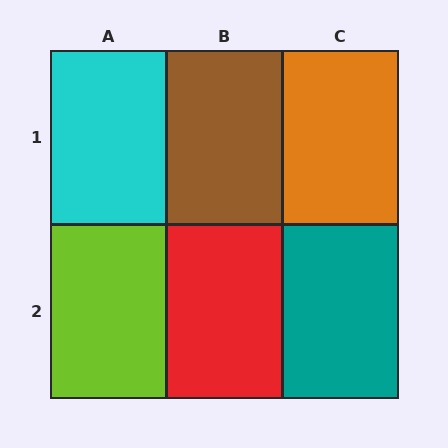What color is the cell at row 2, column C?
Teal.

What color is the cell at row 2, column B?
Red.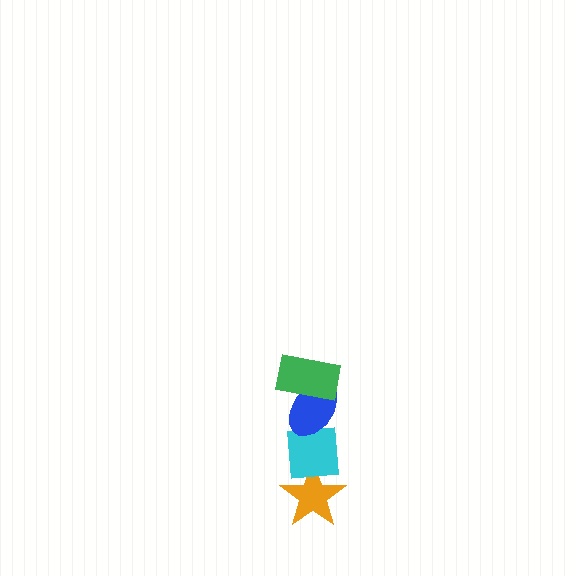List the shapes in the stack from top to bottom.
From top to bottom: the green rectangle, the blue ellipse, the cyan square, the orange star.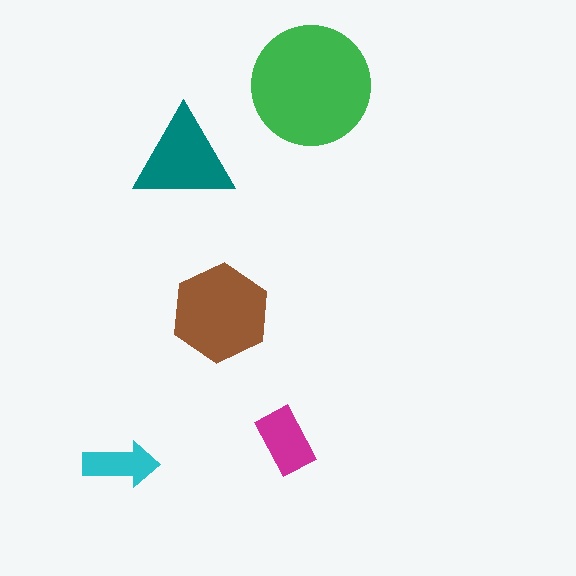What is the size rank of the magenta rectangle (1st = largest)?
4th.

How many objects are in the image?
There are 5 objects in the image.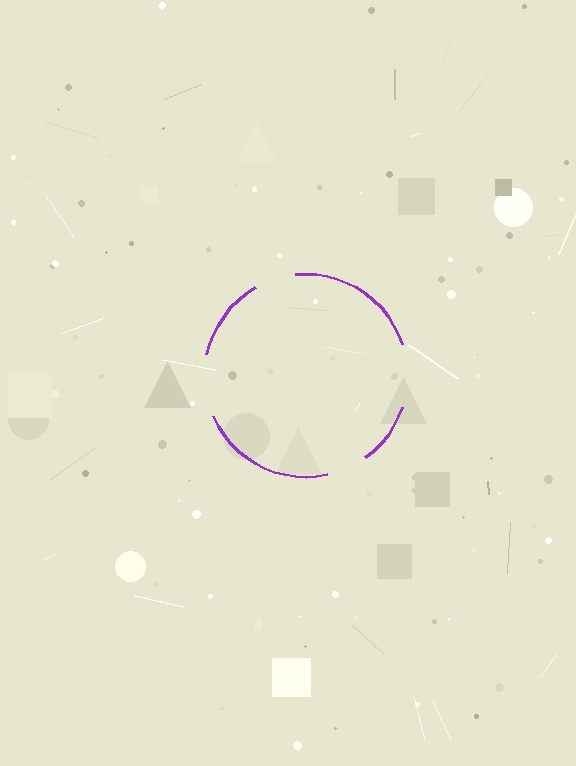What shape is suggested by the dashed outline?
The dashed outline suggests a circle.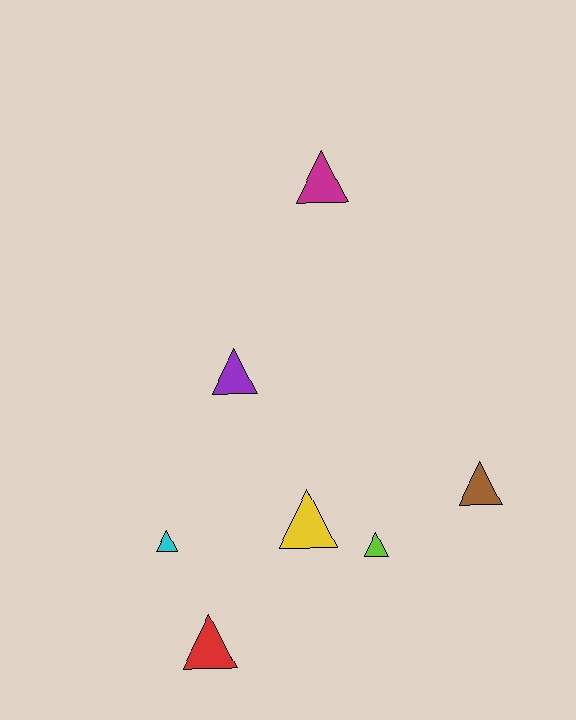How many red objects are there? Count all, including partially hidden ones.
There is 1 red object.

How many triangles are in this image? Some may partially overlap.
There are 7 triangles.